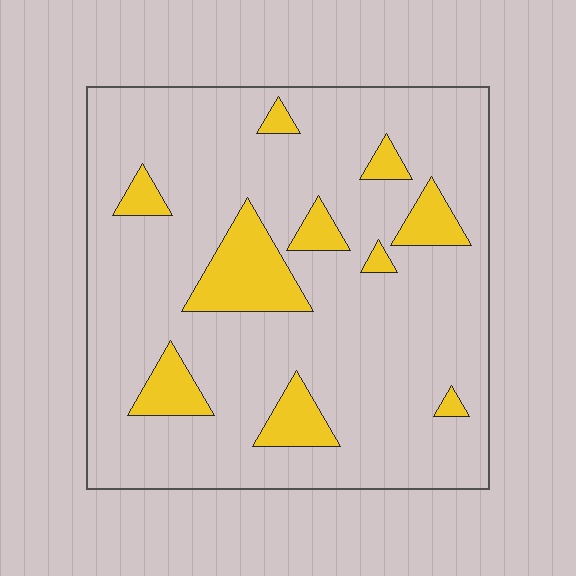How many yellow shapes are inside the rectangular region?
10.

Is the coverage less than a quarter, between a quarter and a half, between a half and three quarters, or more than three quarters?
Less than a quarter.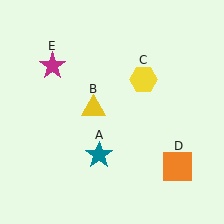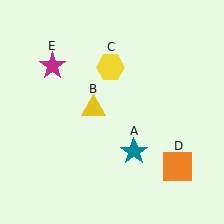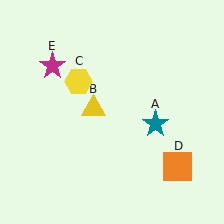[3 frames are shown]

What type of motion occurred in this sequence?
The teal star (object A), yellow hexagon (object C) rotated counterclockwise around the center of the scene.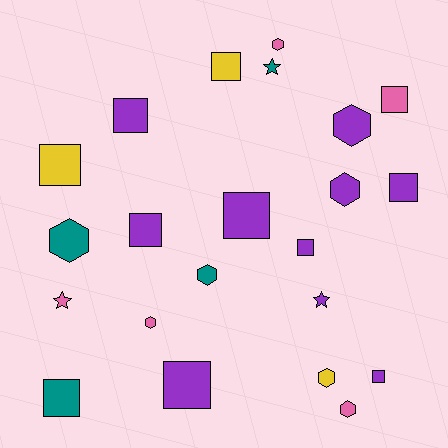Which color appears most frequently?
Purple, with 10 objects.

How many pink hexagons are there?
There are 3 pink hexagons.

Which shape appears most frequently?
Square, with 11 objects.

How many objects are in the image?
There are 22 objects.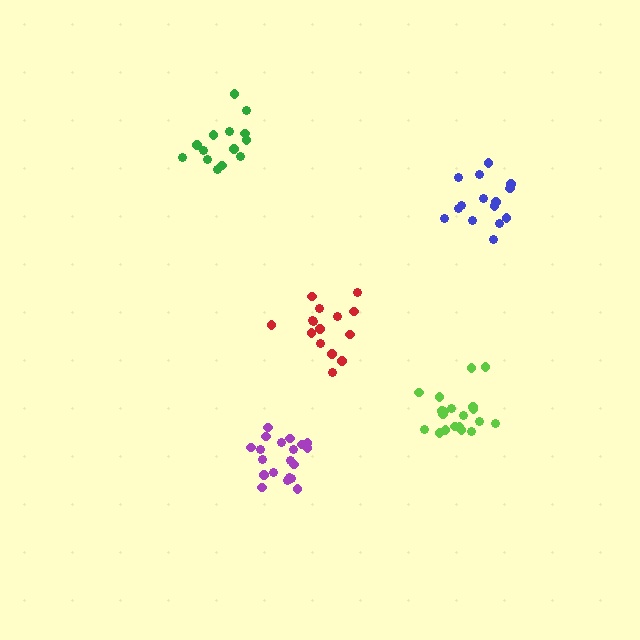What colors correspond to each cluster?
The clusters are colored: lime, blue, purple, green, red.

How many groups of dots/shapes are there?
There are 5 groups.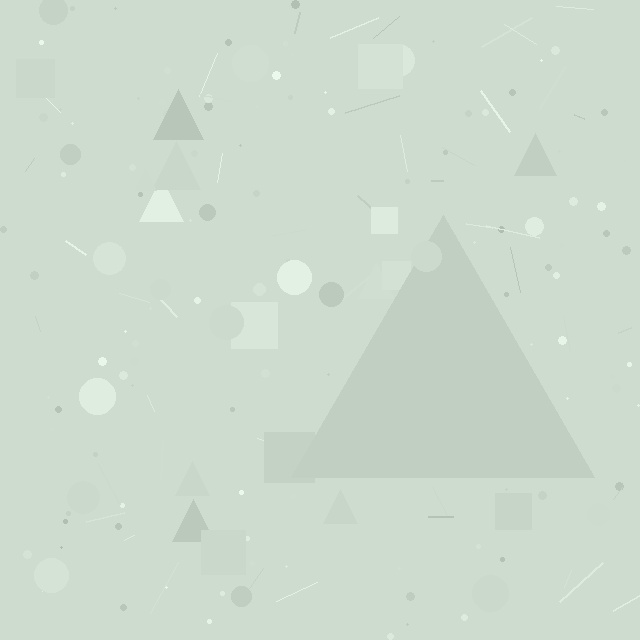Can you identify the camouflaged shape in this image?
The camouflaged shape is a triangle.